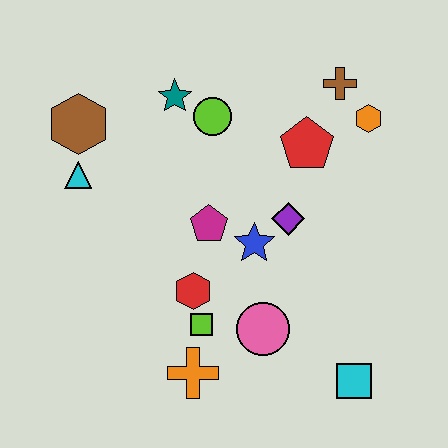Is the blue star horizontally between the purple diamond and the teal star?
Yes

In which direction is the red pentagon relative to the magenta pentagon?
The red pentagon is to the right of the magenta pentagon.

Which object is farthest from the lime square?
The brown cross is farthest from the lime square.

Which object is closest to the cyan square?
The pink circle is closest to the cyan square.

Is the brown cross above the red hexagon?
Yes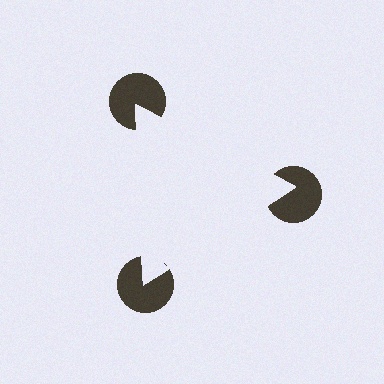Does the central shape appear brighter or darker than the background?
It typically appears slightly brighter than the background, even though no actual brightness change is drawn.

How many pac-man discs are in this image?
There are 3 — one at each vertex of the illusory triangle.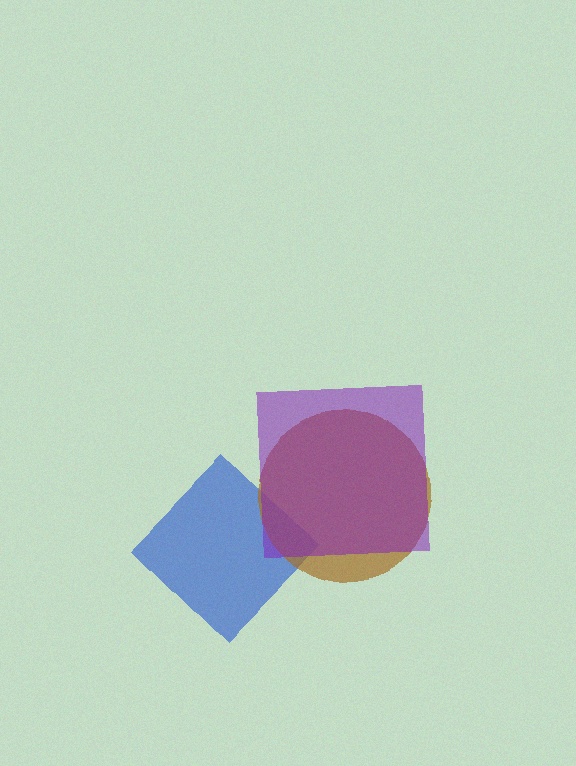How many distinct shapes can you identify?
There are 3 distinct shapes: a blue diamond, a brown circle, a purple square.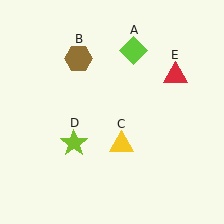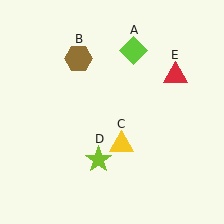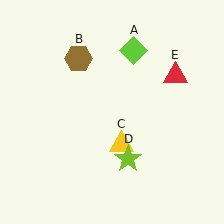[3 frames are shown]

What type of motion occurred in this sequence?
The lime star (object D) rotated counterclockwise around the center of the scene.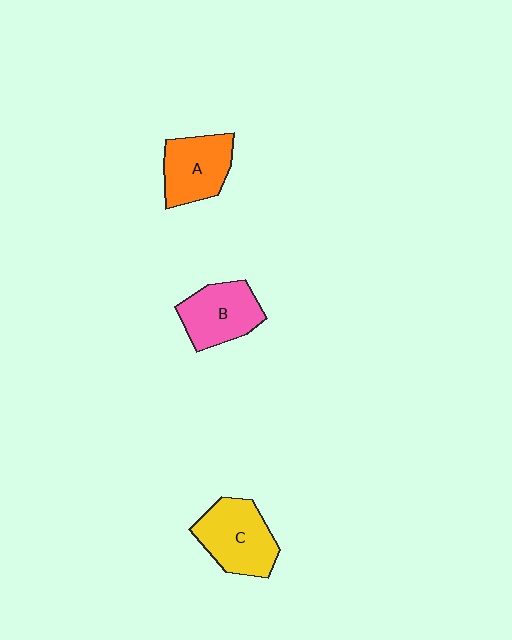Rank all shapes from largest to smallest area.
From largest to smallest: C (yellow), B (pink), A (orange).